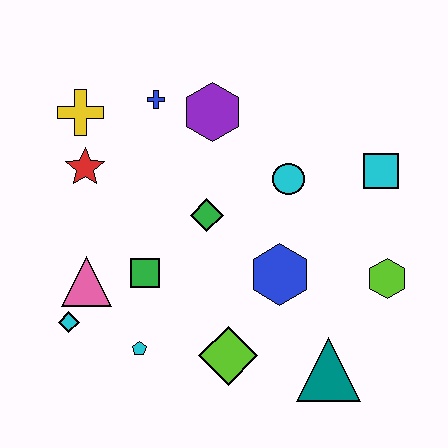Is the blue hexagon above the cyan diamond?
Yes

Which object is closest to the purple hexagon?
The blue cross is closest to the purple hexagon.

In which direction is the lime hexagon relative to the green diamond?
The lime hexagon is to the right of the green diamond.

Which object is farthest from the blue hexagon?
The yellow cross is farthest from the blue hexagon.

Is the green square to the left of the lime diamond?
Yes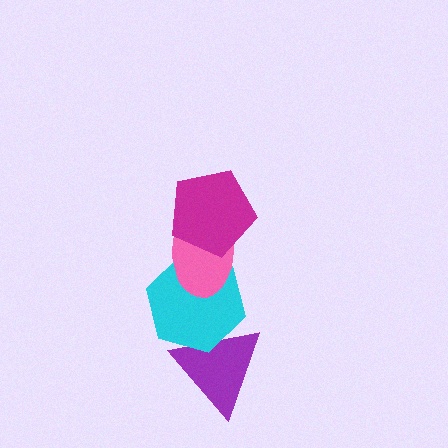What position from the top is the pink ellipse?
The pink ellipse is 2nd from the top.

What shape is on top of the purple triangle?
The cyan hexagon is on top of the purple triangle.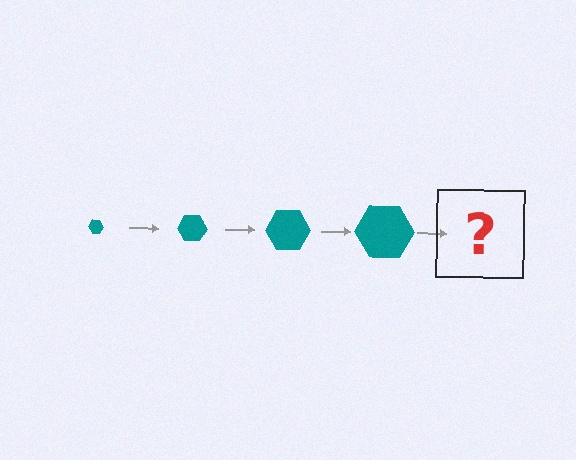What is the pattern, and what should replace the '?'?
The pattern is that the hexagon gets progressively larger each step. The '?' should be a teal hexagon, larger than the previous one.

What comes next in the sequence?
The next element should be a teal hexagon, larger than the previous one.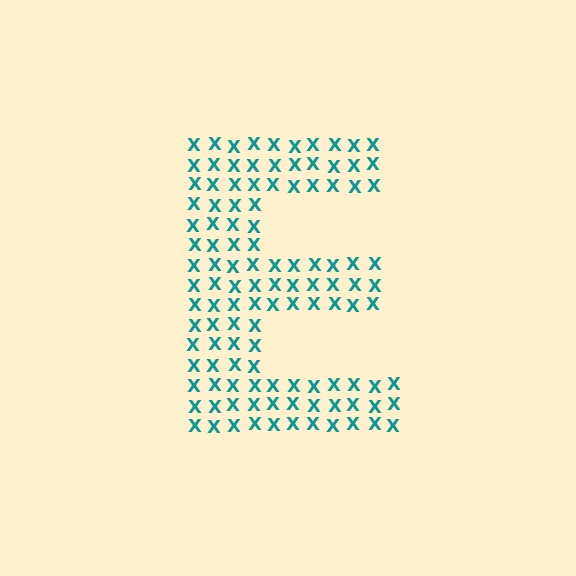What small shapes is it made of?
It is made of small letter X's.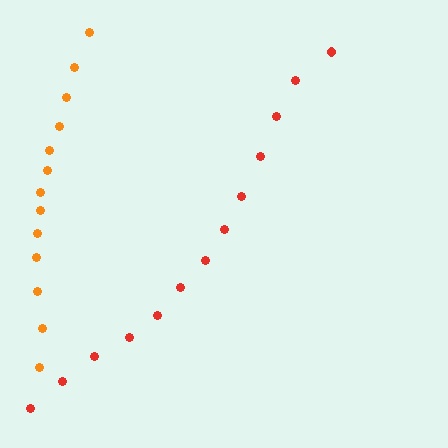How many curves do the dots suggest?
There are 2 distinct paths.